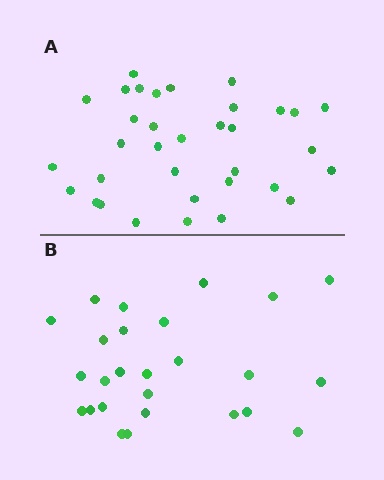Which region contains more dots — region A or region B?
Region A (the top region) has more dots.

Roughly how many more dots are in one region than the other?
Region A has roughly 8 or so more dots than region B.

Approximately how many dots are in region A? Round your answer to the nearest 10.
About 30 dots. (The exact count is 34, which rounds to 30.)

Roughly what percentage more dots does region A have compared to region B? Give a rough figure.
About 30% more.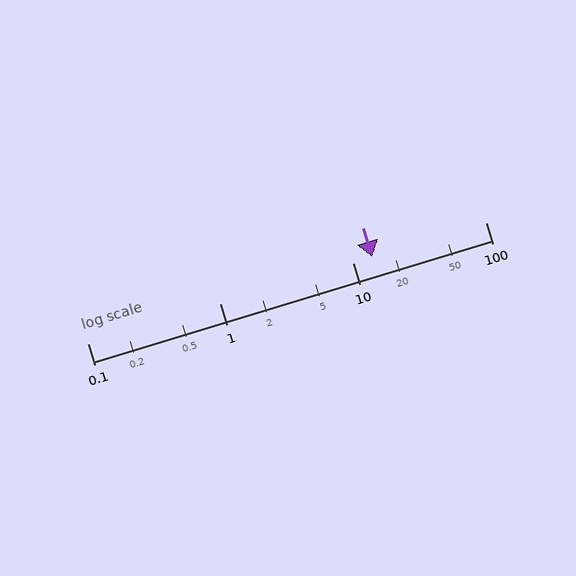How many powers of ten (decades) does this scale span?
The scale spans 3 decades, from 0.1 to 100.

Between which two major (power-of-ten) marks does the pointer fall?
The pointer is between 10 and 100.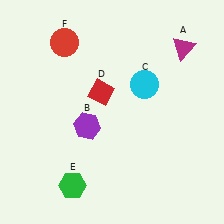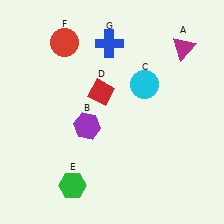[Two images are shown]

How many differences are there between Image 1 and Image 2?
There is 1 difference between the two images.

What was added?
A blue cross (G) was added in Image 2.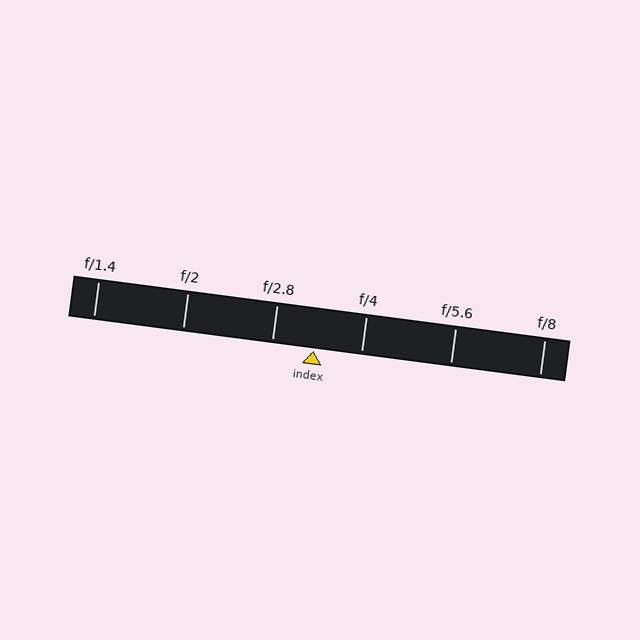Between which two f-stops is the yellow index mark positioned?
The index mark is between f/2.8 and f/4.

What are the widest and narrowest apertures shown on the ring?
The widest aperture shown is f/1.4 and the narrowest is f/8.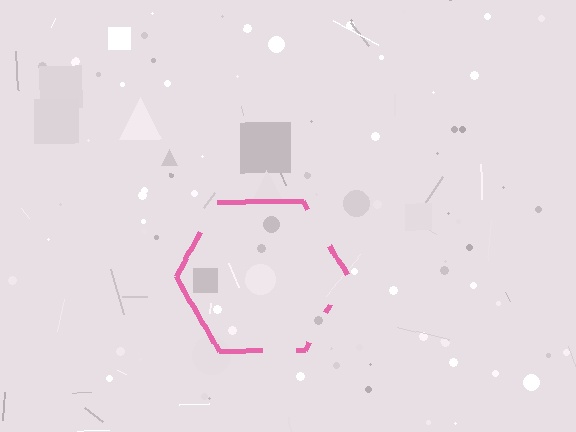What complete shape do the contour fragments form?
The contour fragments form a hexagon.